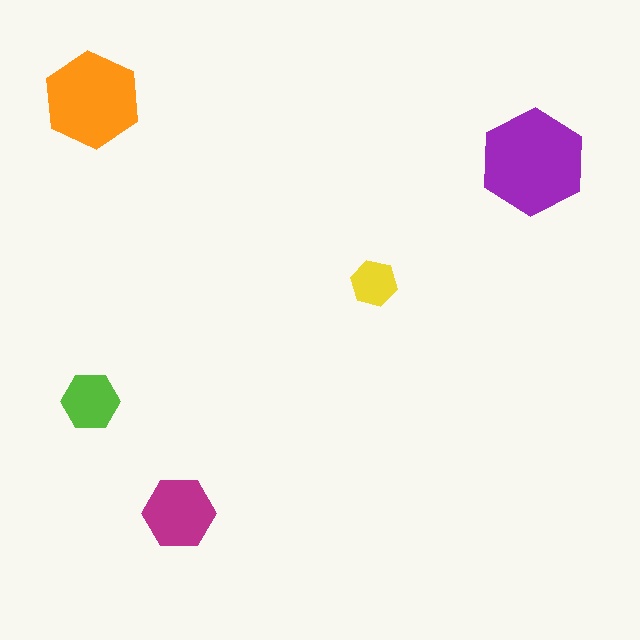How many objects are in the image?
There are 5 objects in the image.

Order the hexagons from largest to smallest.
the purple one, the orange one, the magenta one, the lime one, the yellow one.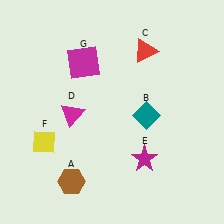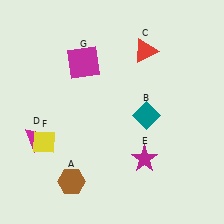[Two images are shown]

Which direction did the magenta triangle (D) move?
The magenta triangle (D) moved left.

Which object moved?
The magenta triangle (D) moved left.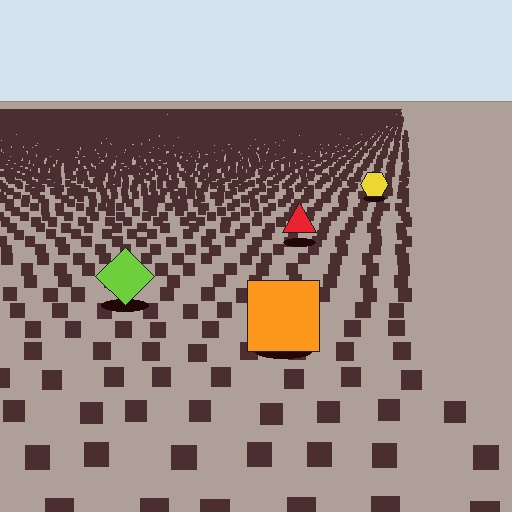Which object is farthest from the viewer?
The yellow hexagon is farthest from the viewer. It appears smaller and the ground texture around it is denser.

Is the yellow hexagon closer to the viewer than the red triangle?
No. The red triangle is closer — you can tell from the texture gradient: the ground texture is coarser near it.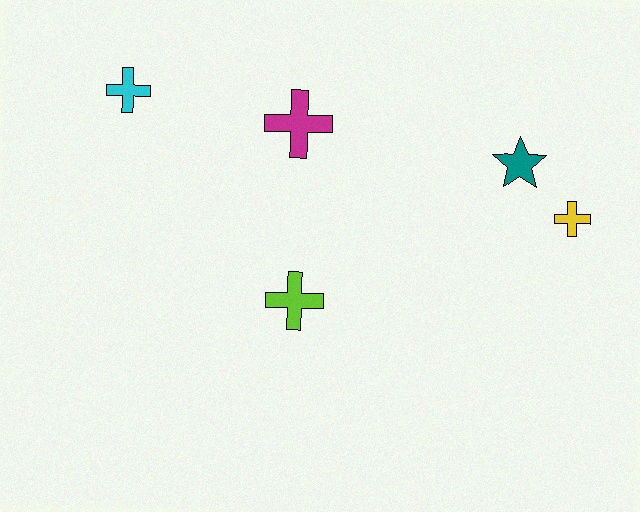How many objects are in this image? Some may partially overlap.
There are 5 objects.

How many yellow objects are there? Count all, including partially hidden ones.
There is 1 yellow object.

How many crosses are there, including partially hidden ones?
There are 4 crosses.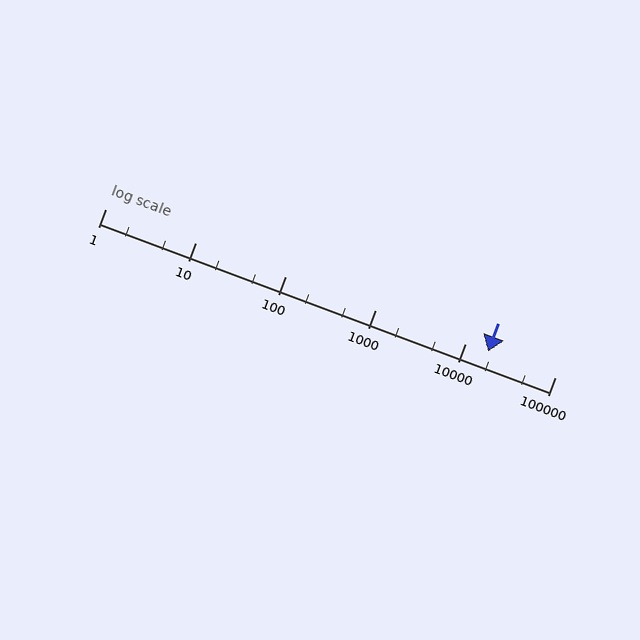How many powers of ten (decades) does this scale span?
The scale spans 5 decades, from 1 to 100000.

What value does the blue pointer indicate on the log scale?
The pointer indicates approximately 18000.